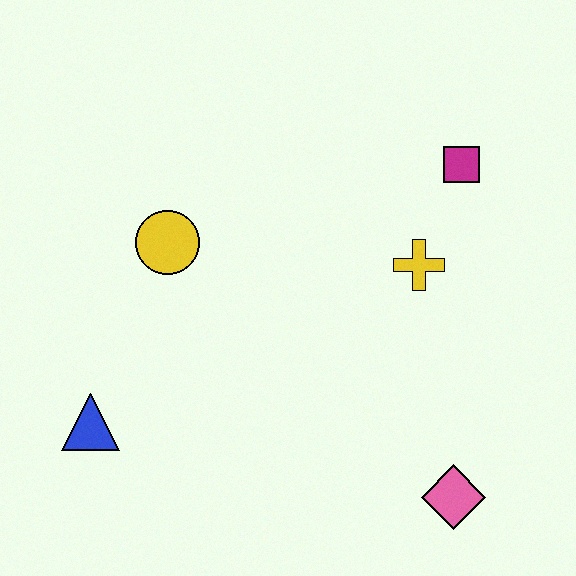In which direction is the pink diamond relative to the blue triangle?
The pink diamond is to the right of the blue triangle.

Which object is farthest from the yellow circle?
The pink diamond is farthest from the yellow circle.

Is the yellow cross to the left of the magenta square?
Yes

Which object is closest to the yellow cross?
The magenta square is closest to the yellow cross.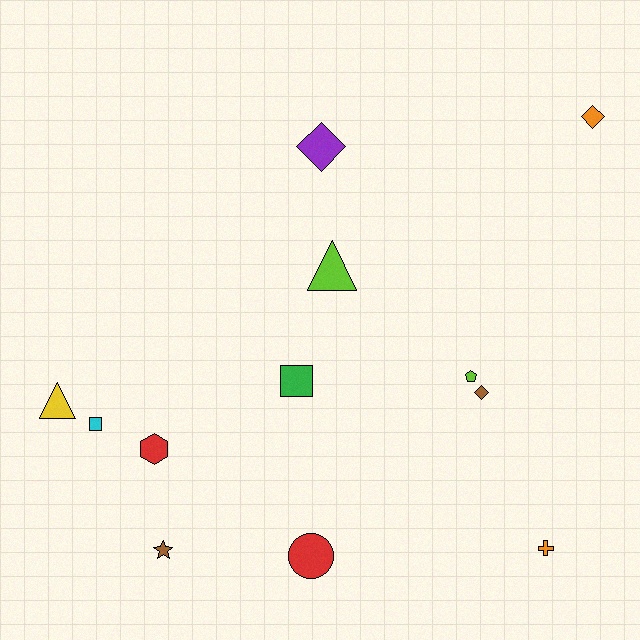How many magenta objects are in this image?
There are no magenta objects.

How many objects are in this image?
There are 12 objects.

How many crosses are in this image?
There is 1 cross.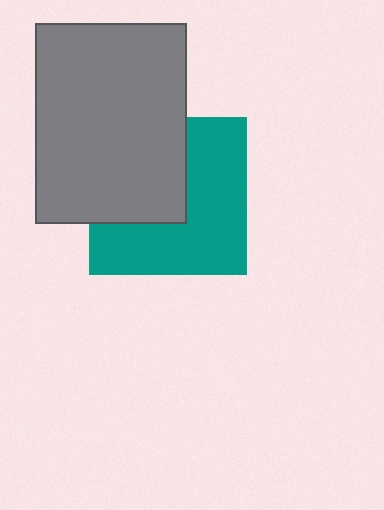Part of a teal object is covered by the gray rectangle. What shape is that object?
It is a square.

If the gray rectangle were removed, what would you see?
You would see the complete teal square.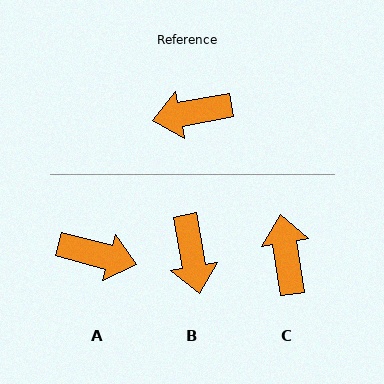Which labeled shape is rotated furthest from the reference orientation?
A, about 154 degrees away.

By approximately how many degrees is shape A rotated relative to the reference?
Approximately 154 degrees counter-clockwise.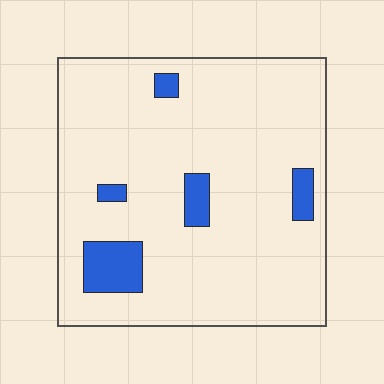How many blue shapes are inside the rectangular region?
5.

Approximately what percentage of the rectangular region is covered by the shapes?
Approximately 10%.